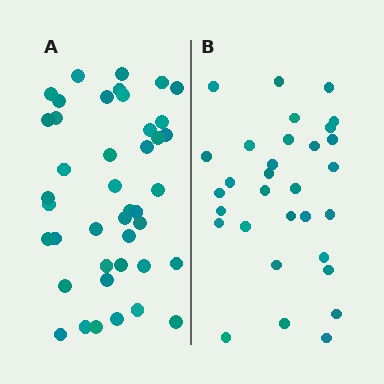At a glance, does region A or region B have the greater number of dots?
Region A (the left region) has more dots.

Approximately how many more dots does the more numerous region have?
Region A has roughly 12 or so more dots than region B.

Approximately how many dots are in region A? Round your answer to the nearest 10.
About 40 dots. (The exact count is 42, which rounds to 40.)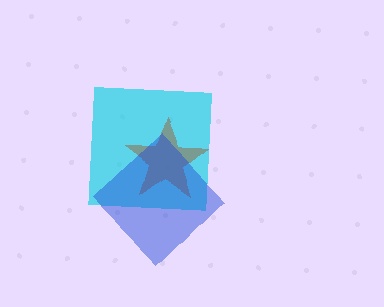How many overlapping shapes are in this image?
There are 3 overlapping shapes in the image.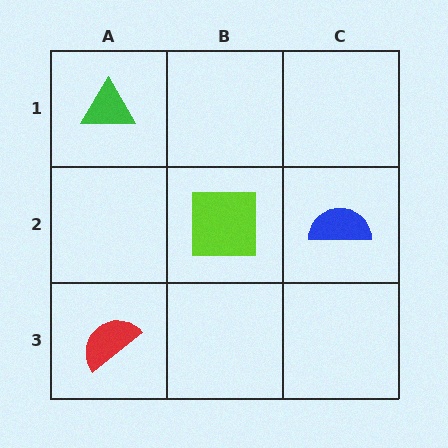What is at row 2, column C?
A blue semicircle.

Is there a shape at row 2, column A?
No, that cell is empty.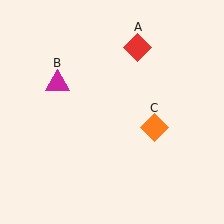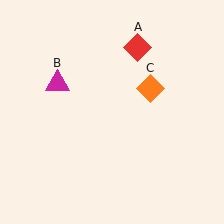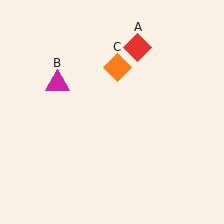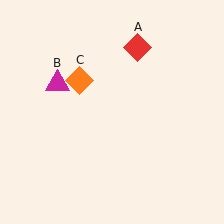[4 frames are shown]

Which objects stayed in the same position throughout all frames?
Red diamond (object A) and magenta triangle (object B) remained stationary.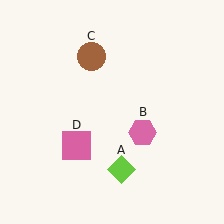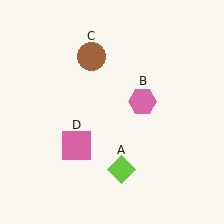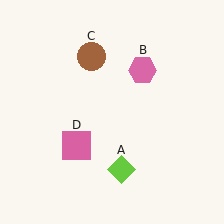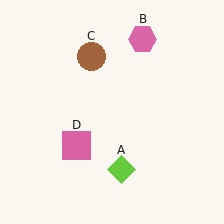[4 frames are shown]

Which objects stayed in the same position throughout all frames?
Lime diamond (object A) and brown circle (object C) and pink square (object D) remained stationary.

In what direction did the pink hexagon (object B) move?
The pink hexagon (object B) moved up.